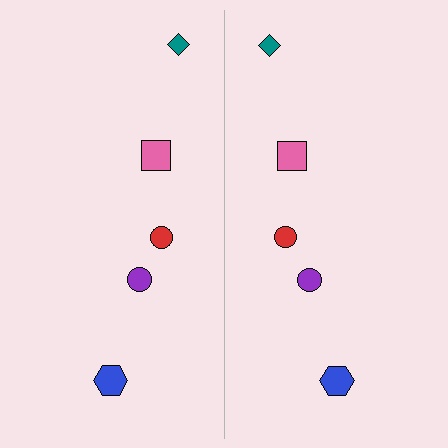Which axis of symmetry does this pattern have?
The pattern has a vertical axis of symmetry running through the center of the image.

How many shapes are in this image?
There are 10 shapes in this image.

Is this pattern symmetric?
Yes, this pattern has bilateral (reflection) symmetry.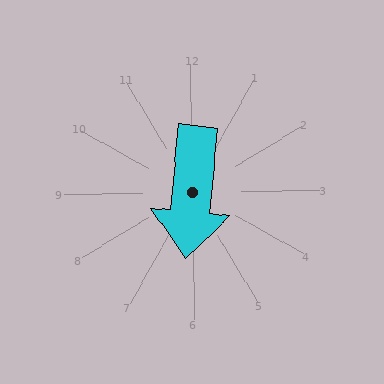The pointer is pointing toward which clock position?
Roughly 6 o'clock.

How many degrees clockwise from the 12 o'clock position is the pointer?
Approximately 186 degrees.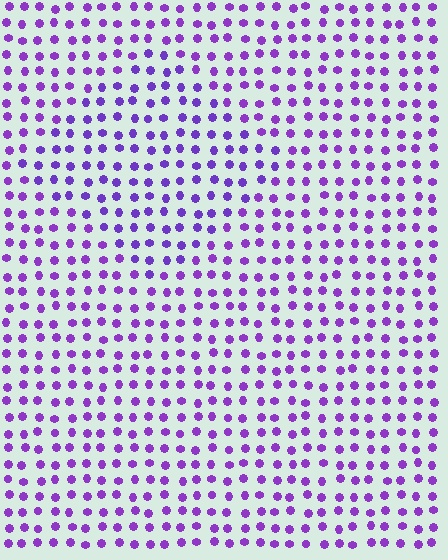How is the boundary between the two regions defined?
The boundary is defined purely by a slight shift in hue (about 14 degrees). Spacing, size, and orientation are identical on both sides.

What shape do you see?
I see a diamond.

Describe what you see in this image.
The image is filled with small purple elements in a uniform arrangement. A diamond-shaped region is visible where the elements are tinted to a slightly different hue, forming a subtle color boundary.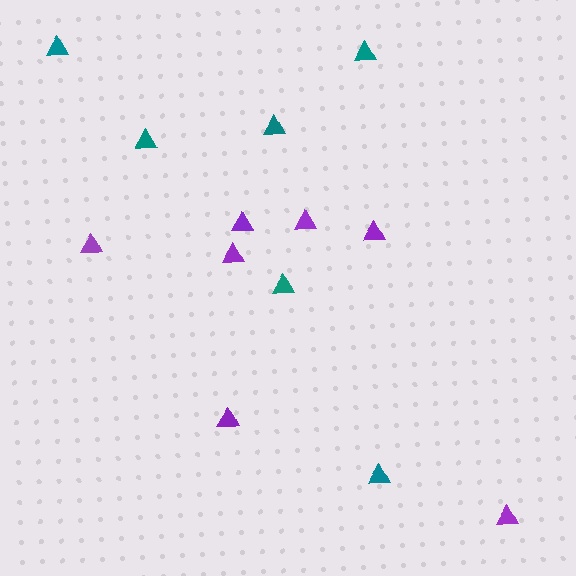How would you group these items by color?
There are 2 groups: one group of teal triangles (6) and one group of purple triangles (7).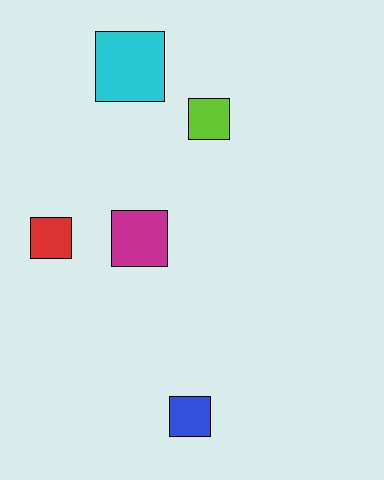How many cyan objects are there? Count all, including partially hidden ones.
There is 1 cyan object.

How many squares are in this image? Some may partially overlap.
There are 5 squares.